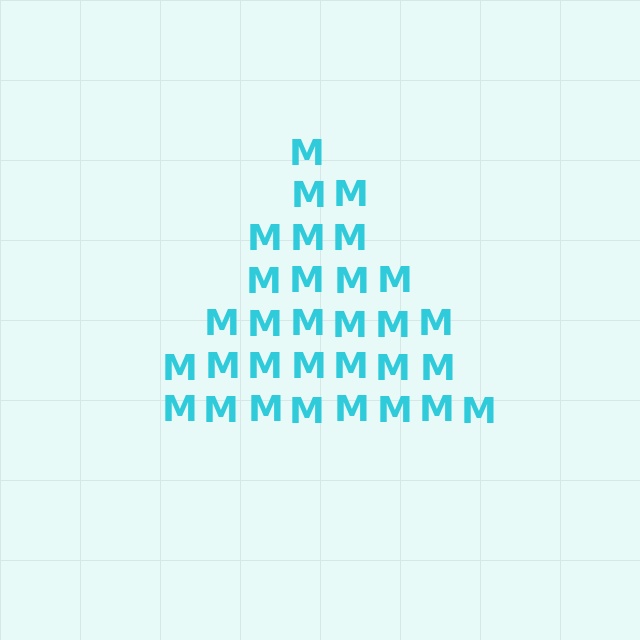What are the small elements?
The small elements are letter M's.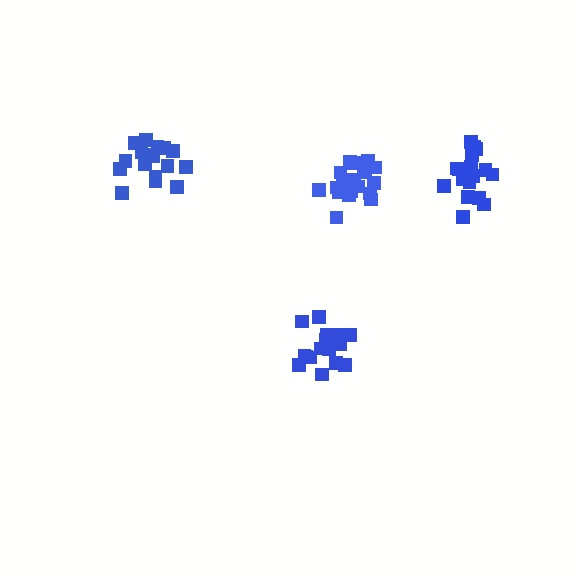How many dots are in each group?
Group 1: 19 dots, Group 2: 20 dots, Group 3: 19 dots, Group 4: 18 dots (76 total).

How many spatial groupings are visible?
There are 4 spatial groupings.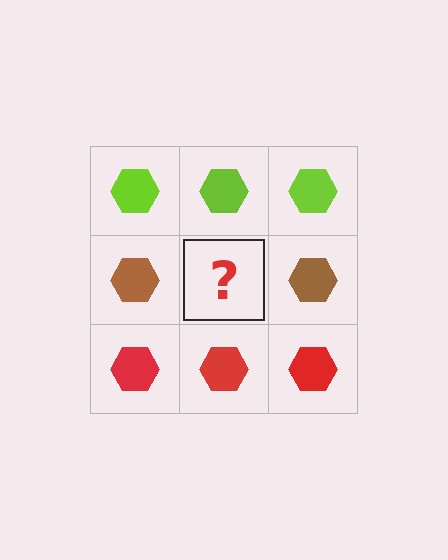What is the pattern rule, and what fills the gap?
The rule is that each row has a consistent color. The gap should be filled with a brown hexagon.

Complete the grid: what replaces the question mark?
The question mark should be replaced with a brown hexagon.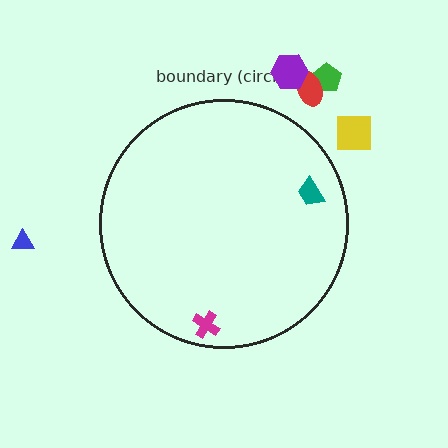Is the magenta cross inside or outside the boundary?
Inside.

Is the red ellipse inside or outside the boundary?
Outside.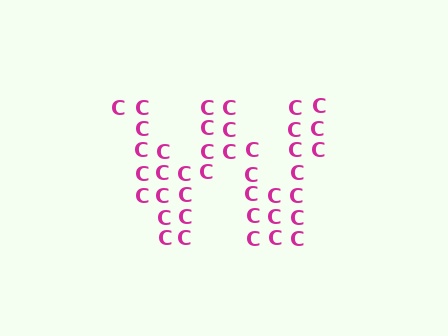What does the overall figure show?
The overall figure shows the letter W.